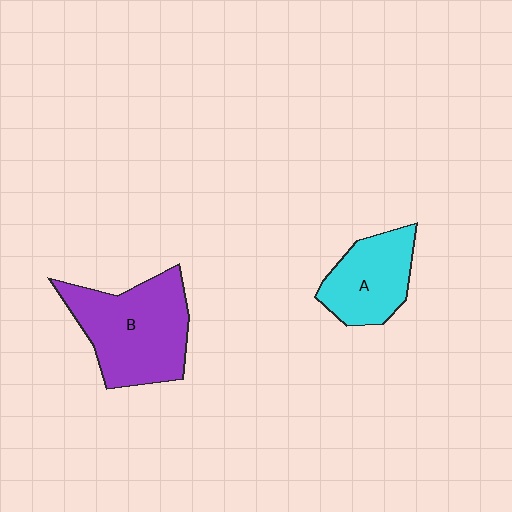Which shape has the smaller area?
Shape A (cyan).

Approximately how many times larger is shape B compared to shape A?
Approximately 1.6 times.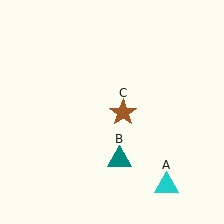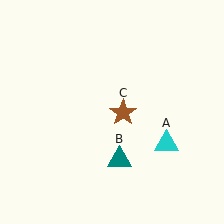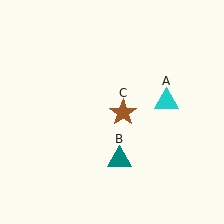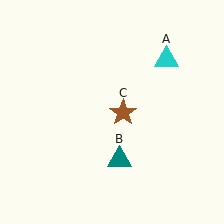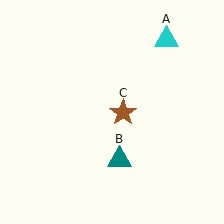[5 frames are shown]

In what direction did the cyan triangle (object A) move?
The cyan triangle (object A) moved up.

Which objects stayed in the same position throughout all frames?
Teal triangle (object B) and brown star (object C) remained stationary.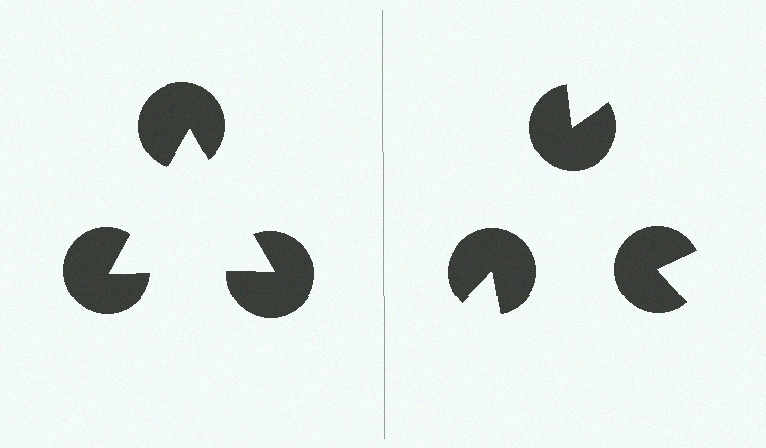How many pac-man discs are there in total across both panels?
6 — 3 on each side.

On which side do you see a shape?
An illusory triangle appears on the left side. On the right side the wedge cuts are rotated, so no coherent shape forms.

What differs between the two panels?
The pac-man discs are positioned identically on both sides; only the wedge orientations differ. On the left they align to a triangle; on the right they are misaligned.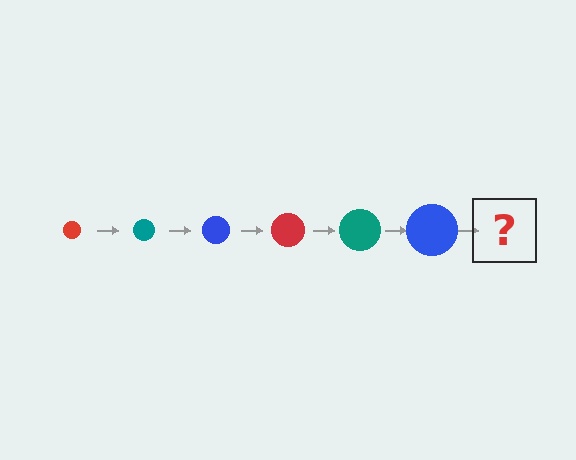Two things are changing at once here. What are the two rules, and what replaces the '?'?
The two rules are that the circle grows larger each step and the color cycles through red, teal, and blue. The '?' should be a red circle, larger than the previous one.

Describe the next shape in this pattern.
It should be a red circle, larger than the previous one.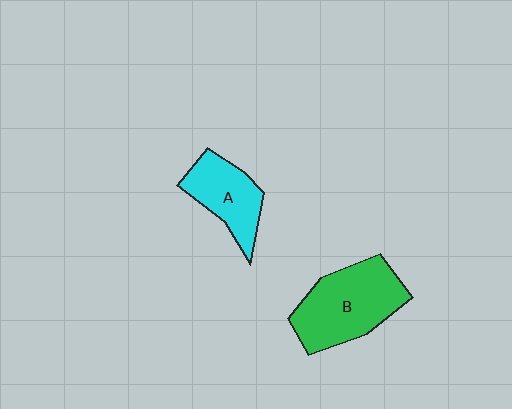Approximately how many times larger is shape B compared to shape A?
Approximately 1.5 times.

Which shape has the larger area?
Shape B (green).